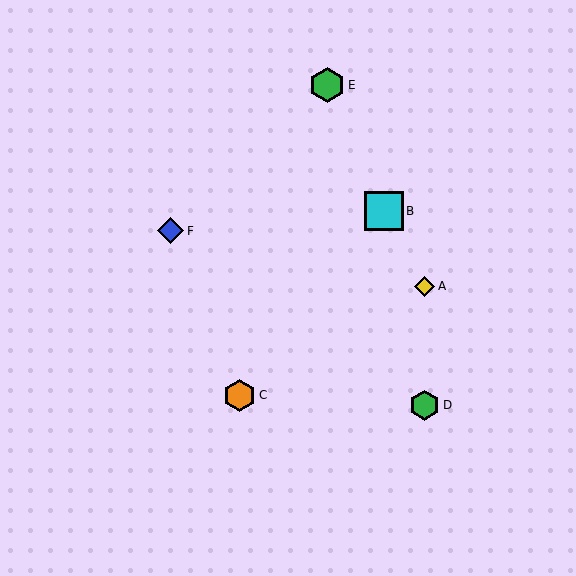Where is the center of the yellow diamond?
The center of the yellow diamond is at (424, 286).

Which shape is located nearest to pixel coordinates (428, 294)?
The yellow diamond (labeled A) at (424, 286) is nearest to that location.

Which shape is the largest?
The cyan square (labeled B) is the largest.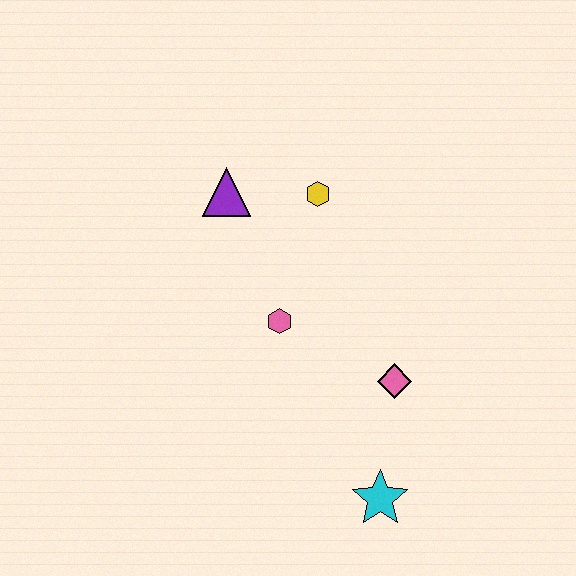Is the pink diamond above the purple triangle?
No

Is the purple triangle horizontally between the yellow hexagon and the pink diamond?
No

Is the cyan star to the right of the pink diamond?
No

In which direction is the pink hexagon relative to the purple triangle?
The pink hexagon is below the purple triangle.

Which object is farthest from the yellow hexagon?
The cyan star is farthest from the yellow hexagon.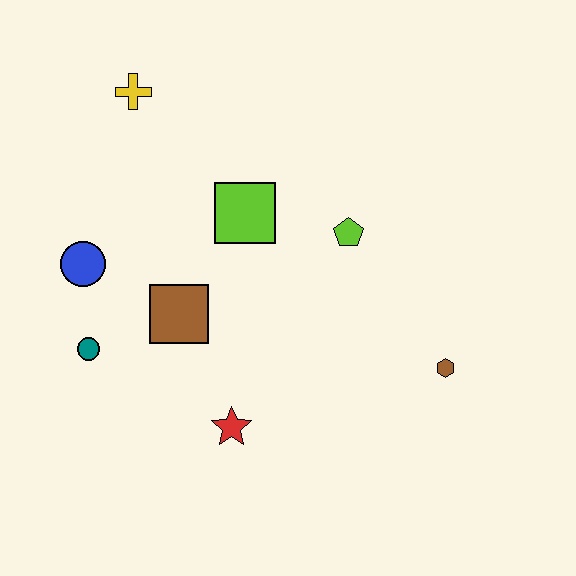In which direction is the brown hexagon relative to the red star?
The brown hexagon is to the right of the red star.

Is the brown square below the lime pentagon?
Yes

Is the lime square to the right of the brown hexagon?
No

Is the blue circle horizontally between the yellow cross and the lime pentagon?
No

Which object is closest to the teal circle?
The blue circle is closest to the teal circle.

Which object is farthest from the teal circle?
The brown hexagon is farthest from the teal circle.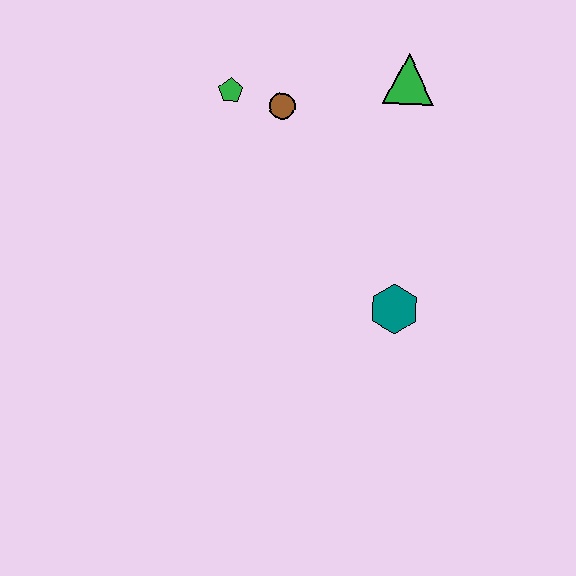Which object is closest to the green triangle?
The brown circle is closest to the green triangle.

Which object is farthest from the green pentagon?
The teal hexagon is farthest from the green pentagon.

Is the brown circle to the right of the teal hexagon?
No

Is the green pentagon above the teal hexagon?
Yes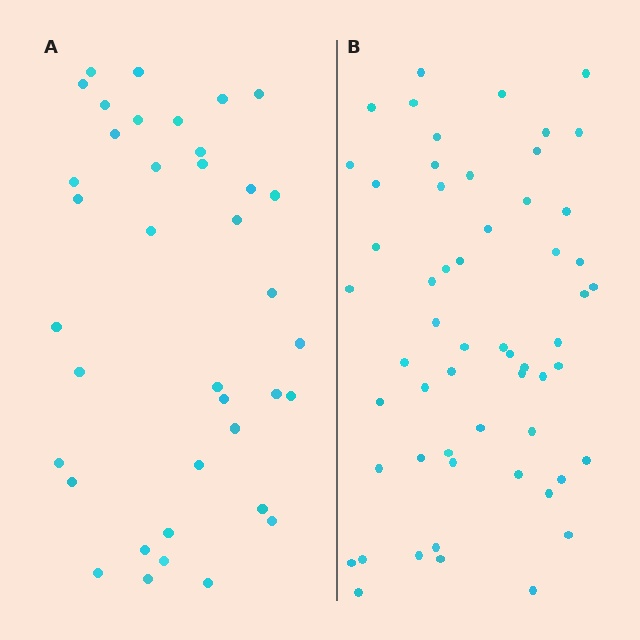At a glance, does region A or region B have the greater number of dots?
Region B (the right region) has more dots.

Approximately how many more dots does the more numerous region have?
Region B has approximately 20 more dots than region A.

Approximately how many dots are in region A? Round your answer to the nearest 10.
About 40 dots. (The exact count is 38, which rounds to 40.)